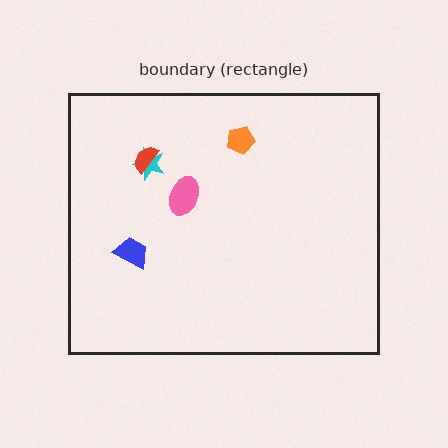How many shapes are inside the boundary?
5 inside, 0 outside.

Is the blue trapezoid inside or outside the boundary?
Inside.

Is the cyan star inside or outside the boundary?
Inside.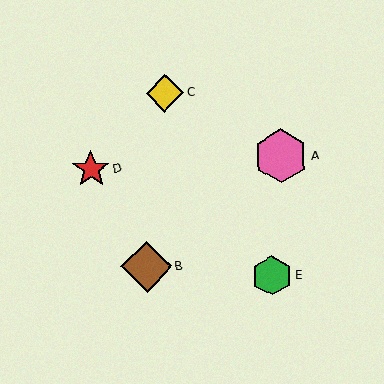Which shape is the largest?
The pink hexagon (labeled A) is the largest.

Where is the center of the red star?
The center of the red star is at (91, 169).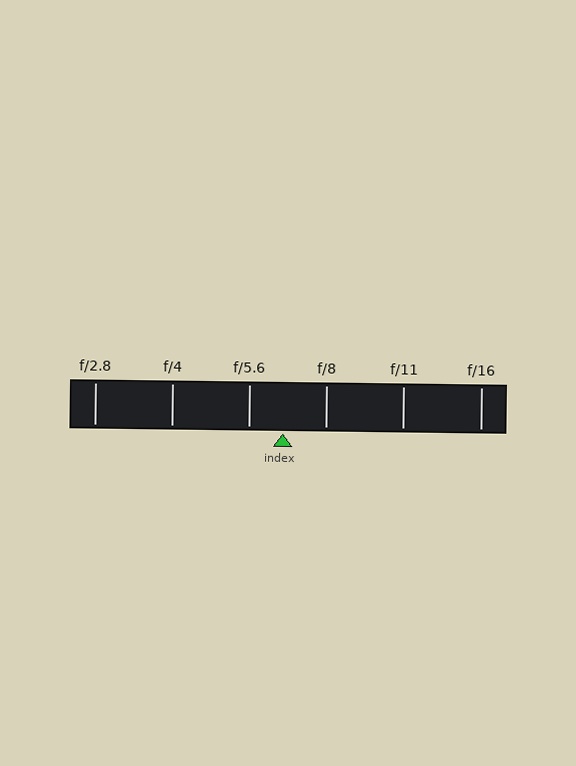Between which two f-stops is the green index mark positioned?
The index mark is between f/5.6 and f/8.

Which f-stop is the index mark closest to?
The index mark is closest to f/5.6.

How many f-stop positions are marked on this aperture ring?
There are 6 f-stop positions marked.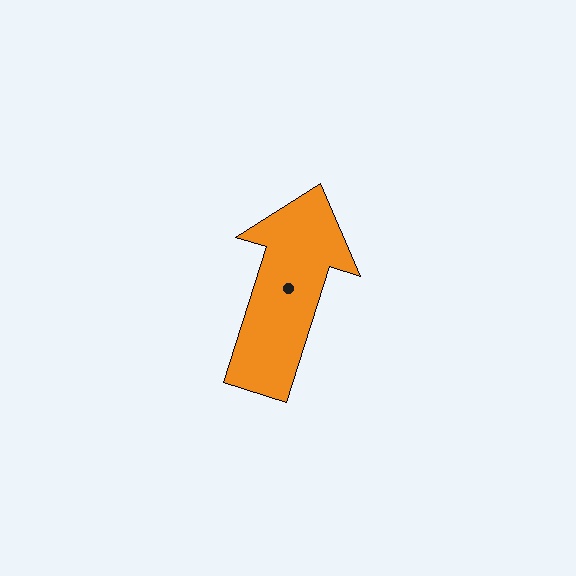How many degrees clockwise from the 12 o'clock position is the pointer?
Approximately 17 degrees.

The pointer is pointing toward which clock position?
Roughly 1 o'clock.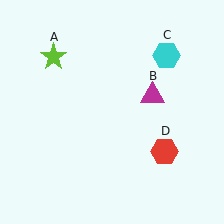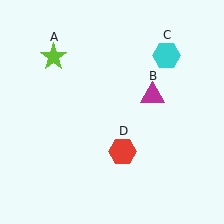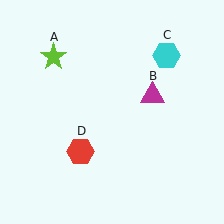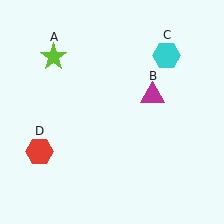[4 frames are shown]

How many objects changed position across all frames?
1 object changed position: red hexagon (object D).